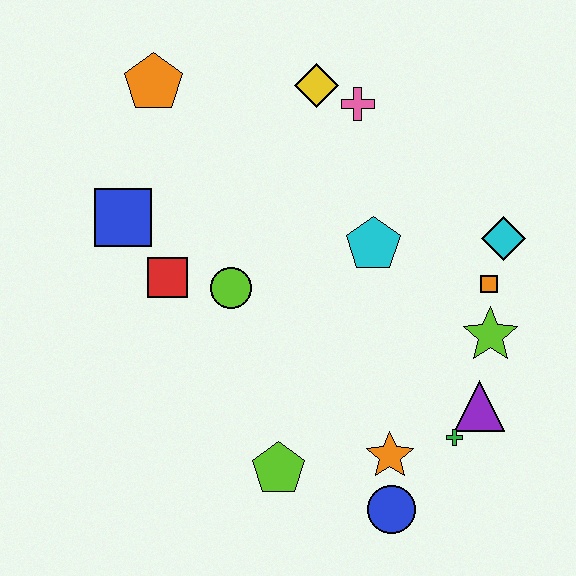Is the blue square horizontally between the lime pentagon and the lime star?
No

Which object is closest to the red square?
The lime circle is closest to the red square.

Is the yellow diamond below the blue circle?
No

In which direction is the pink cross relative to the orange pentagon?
The pink cross is to the right of the orange pentagon.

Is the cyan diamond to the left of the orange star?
No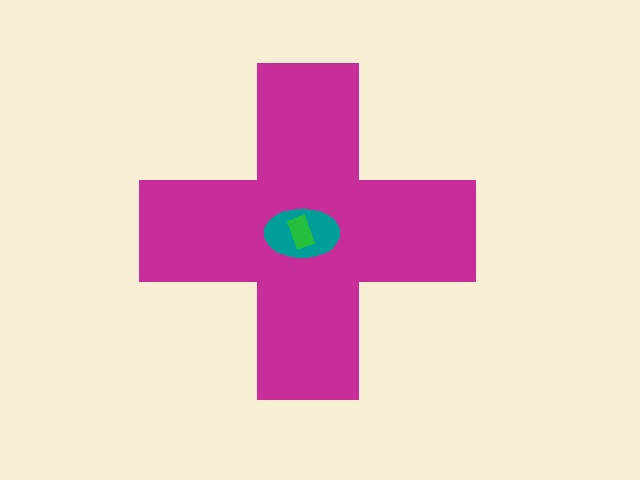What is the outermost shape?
The magenta cross.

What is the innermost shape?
The green rectangle.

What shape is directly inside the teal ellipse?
The green rectangle.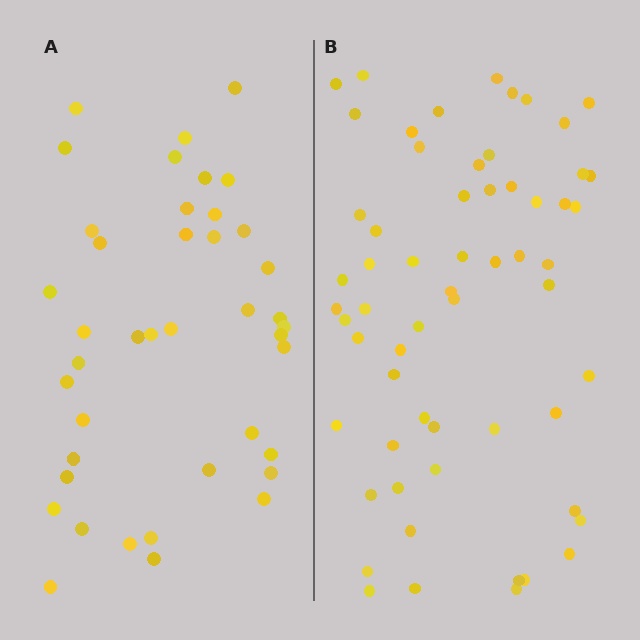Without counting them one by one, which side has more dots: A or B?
Region B (the right region) has more dots.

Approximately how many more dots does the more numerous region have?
Region B has approximately 20 more dots than region A.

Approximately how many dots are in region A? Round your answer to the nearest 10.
About 40 dots. (The exact count is 41, which rounds to 40.)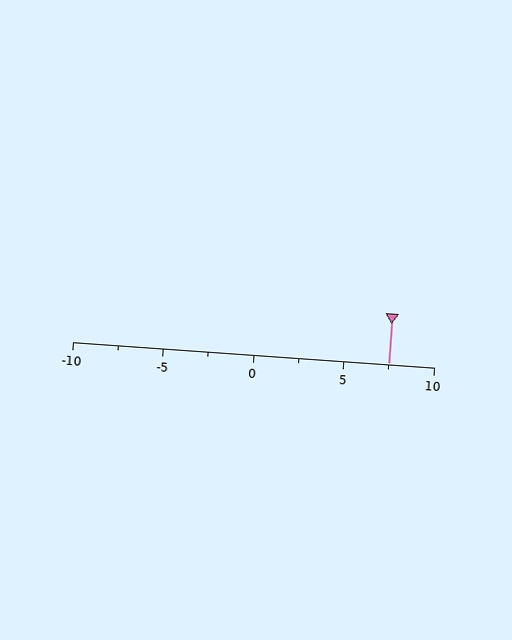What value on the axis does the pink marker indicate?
The marker indicates approximately 7.5.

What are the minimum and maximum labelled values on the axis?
The axis runs from -10 to 10.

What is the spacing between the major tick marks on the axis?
The major ticks are spaced 5 apart.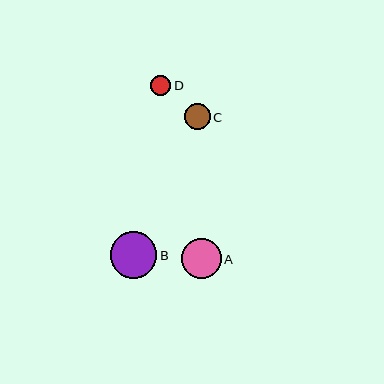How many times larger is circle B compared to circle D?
Circle B is approximately 2.3 times the size of circle D.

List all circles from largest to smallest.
From largest to smallest: B, A, C, D.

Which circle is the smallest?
Circle D is the smallest with a size of approximately 20 pixels.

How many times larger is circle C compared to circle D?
Circle C is approximately 1.3 times the size of circle D.